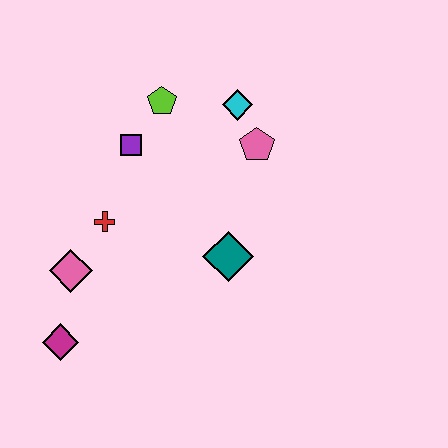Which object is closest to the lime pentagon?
The purple square is closest to the lime pentagon.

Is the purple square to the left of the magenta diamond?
No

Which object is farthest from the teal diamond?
The magenta diamond is farthest from the teal diamond.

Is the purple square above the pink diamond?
Yes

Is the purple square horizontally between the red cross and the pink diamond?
No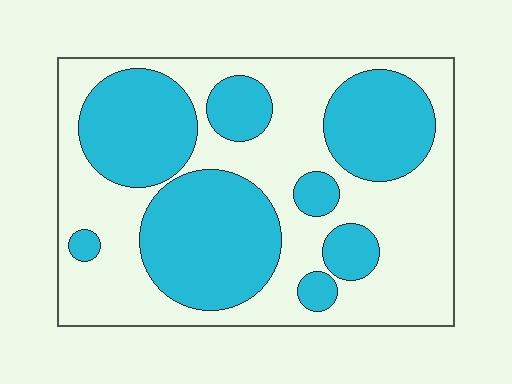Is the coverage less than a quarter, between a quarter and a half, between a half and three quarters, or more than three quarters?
Between a quarter and a half.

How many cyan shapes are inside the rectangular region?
8.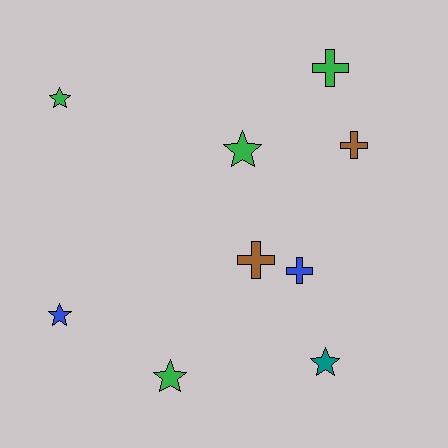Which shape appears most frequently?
Star, with 5 objects.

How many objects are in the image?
There are 9 objects.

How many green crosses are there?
There is 1 green cross.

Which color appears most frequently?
Green, with 4 objects.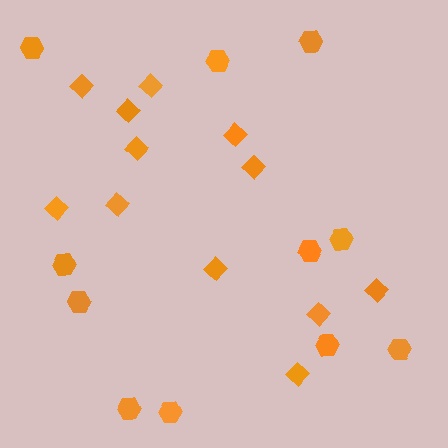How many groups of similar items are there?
There are 2 groups: one group of diamonds (12) and one group of hexagons (11).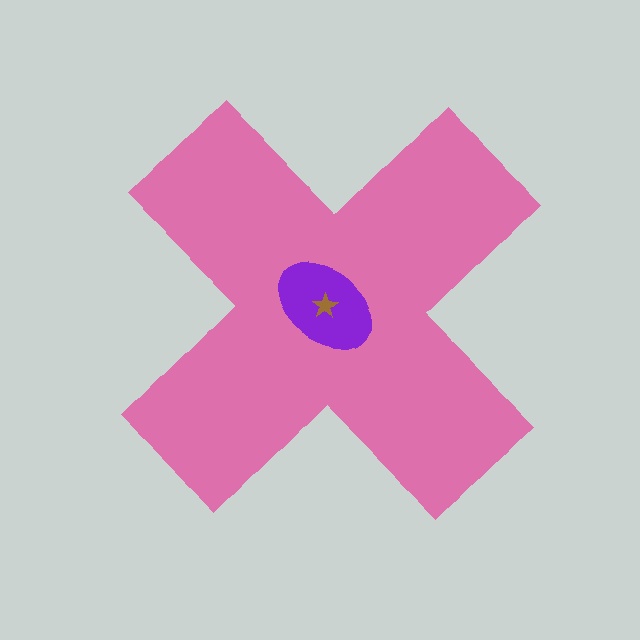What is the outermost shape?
The pink cross.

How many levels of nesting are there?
3.